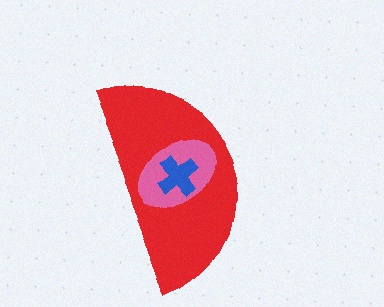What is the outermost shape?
The red semicircle.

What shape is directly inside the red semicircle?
The pink ellipse.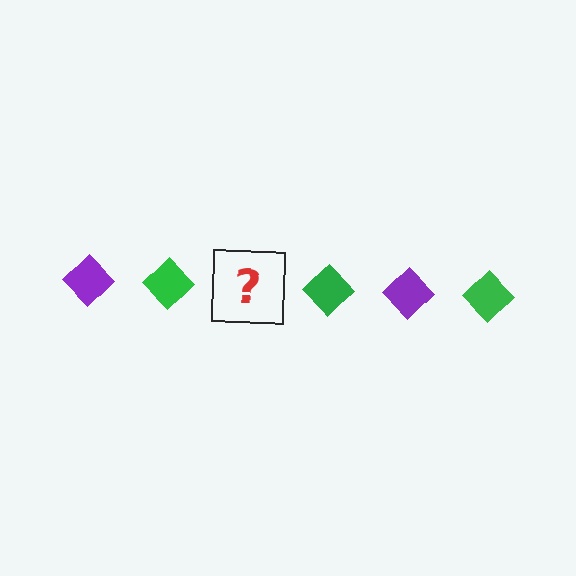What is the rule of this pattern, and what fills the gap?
The rule is that the pattern cycles through purple, green diamonds. The gap should be filled with a purple diamond.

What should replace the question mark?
The question mark should be replaced with a purple diamond.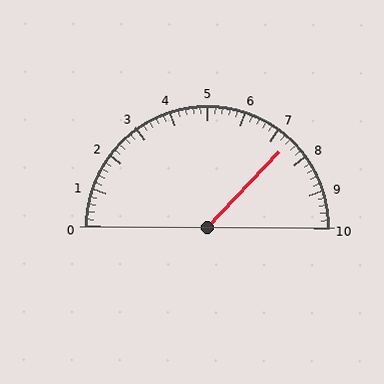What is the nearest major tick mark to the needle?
The nearest major tick mark is 7.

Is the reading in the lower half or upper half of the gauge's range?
The reading is in the upper half of the range (0 to 10).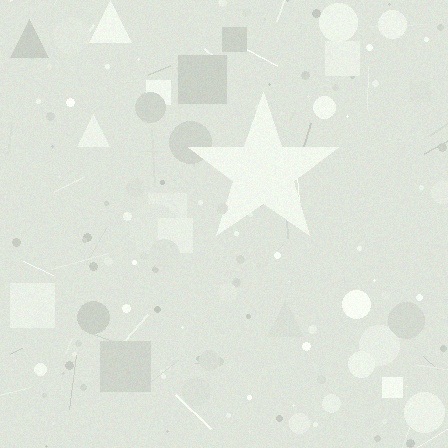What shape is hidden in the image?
A star is hidden in the image.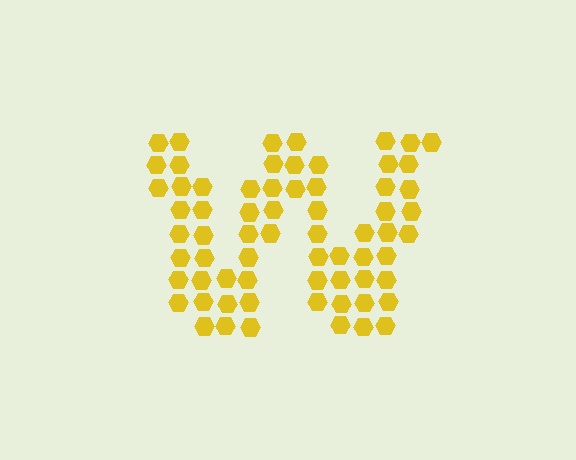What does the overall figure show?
The overall figure shows the letter W.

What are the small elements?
The small elements are hexagons.